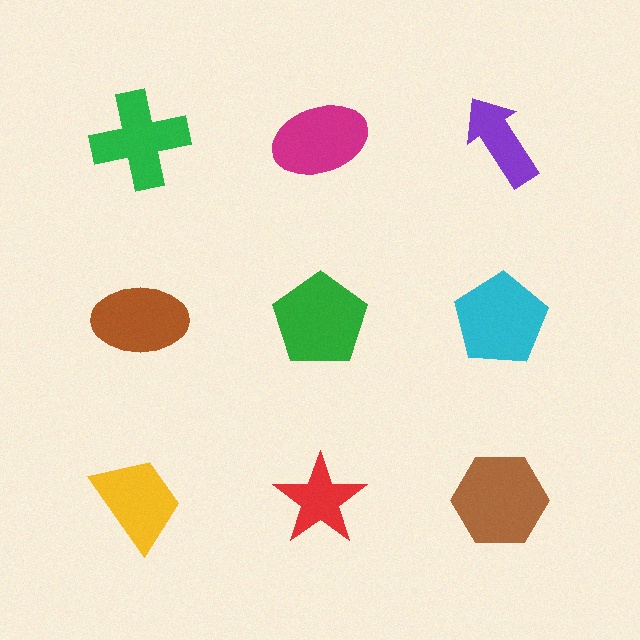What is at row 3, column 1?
A yellow trapezoid.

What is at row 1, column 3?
A purple arrow.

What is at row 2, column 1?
A brown ellipse.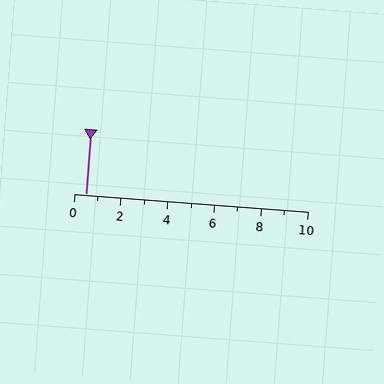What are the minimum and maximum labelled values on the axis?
The axis runs from 0 to 10.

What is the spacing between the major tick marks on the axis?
The major ticks are spaced 2 apart.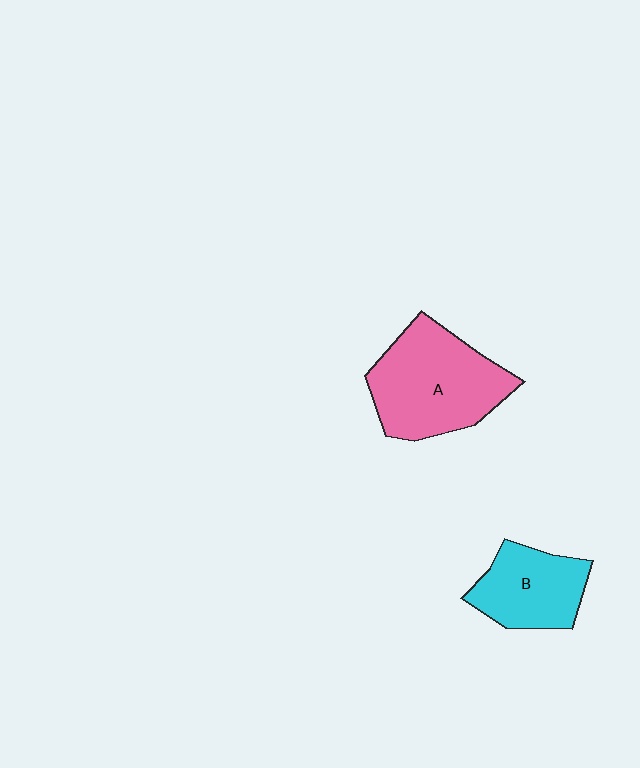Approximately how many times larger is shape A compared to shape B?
Approximately 1.5 times.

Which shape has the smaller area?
Shape B (cyan).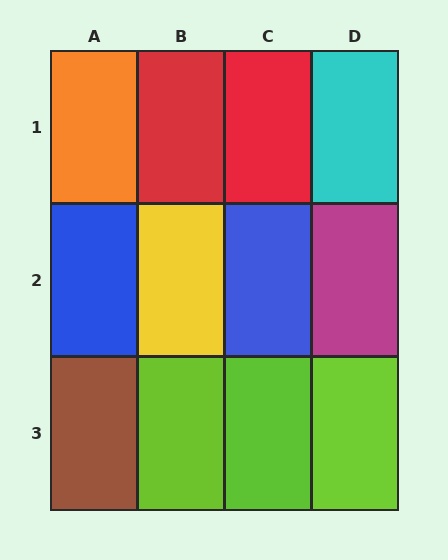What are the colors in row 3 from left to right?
Brown, lime, lime, lime.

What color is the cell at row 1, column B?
Red.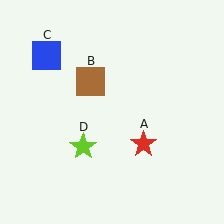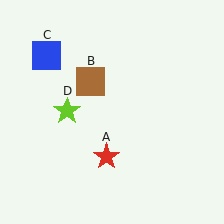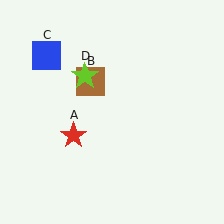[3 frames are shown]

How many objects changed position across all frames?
2 objects changed position: red star (object A), lime star (object D).